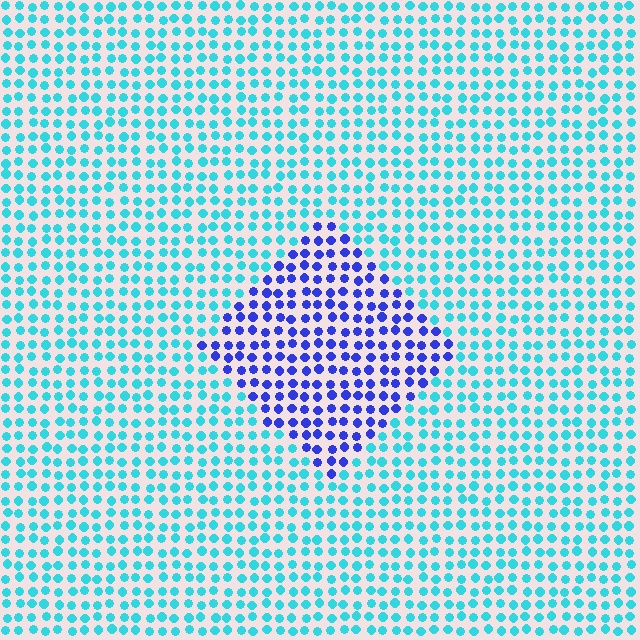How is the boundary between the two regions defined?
The boundary is defined purely by a slight shift in hue (about 54 degrees). Spacing, size, and orientation are identical on both sides.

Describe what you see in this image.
The image is filled with small cyan elements in a uniform arrangement. A diamond-shaped region is visible where the elements are tinted to a slightly different hue, forming a subtle color boundary.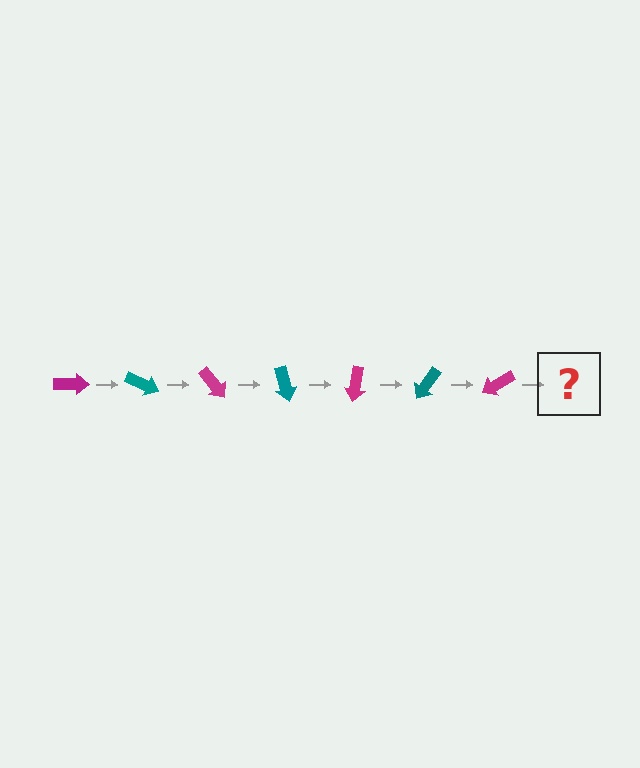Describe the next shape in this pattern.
It should be a teal arrow, rotated 175 degrees from the start.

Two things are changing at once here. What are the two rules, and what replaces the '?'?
The two rules are that it rotates 25 degrees each step and the color cycles through magenta and teal. The '?' should be a teal arrow, rotated 175 degrees from the start.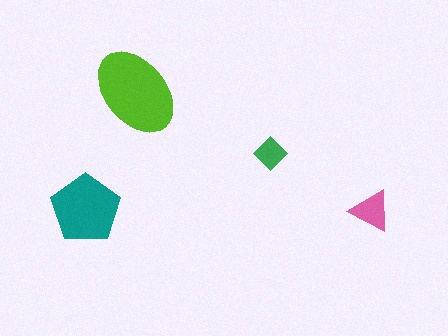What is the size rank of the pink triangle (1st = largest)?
3rd.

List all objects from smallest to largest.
The green diamond, the pink triangle, the teal pentagon, the lime ellipse.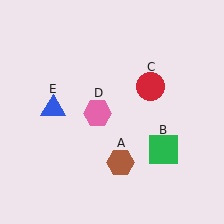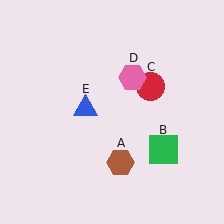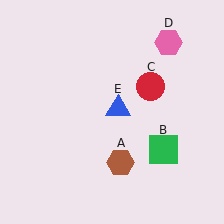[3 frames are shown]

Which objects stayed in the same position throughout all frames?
Brown hexagon (object A) and green square (object B) and red circle (object C) remained stationary.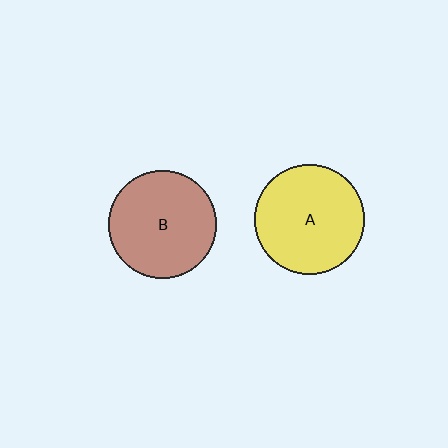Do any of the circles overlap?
No, none of the circles overlap.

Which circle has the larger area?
Circle A (yellow).